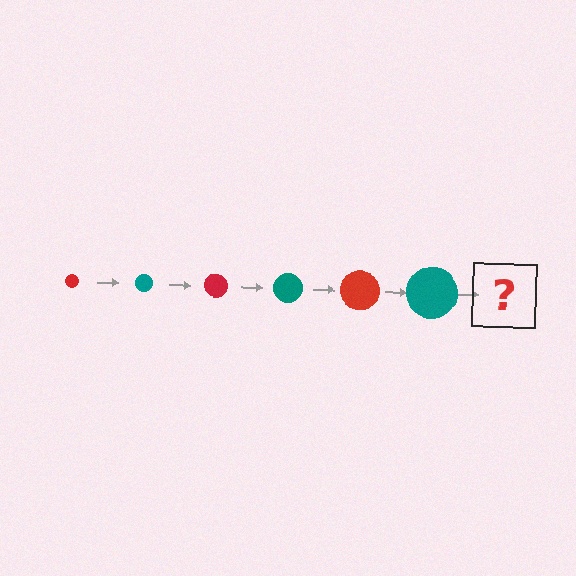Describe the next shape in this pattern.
It should be a red circle, larger than the previous one.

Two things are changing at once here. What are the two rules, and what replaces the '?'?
The two rules are that the circle grows larger each step and the color cycles through red and teal. The '?' should be a red circle, larger than the previous one.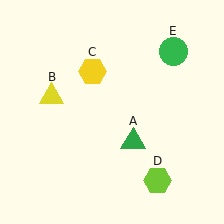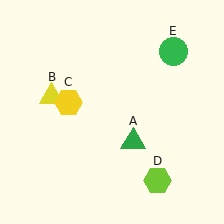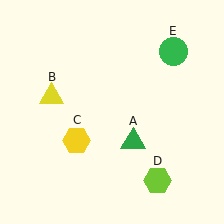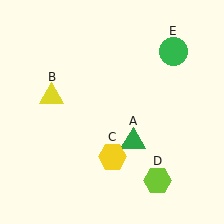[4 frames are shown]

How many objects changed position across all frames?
1 object changed position: yellow hexagon (object C).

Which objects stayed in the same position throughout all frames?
Green triangle (object A) and yellow triangle (object B) and lime hexagon (object D) and green circle (object E) remained stationary.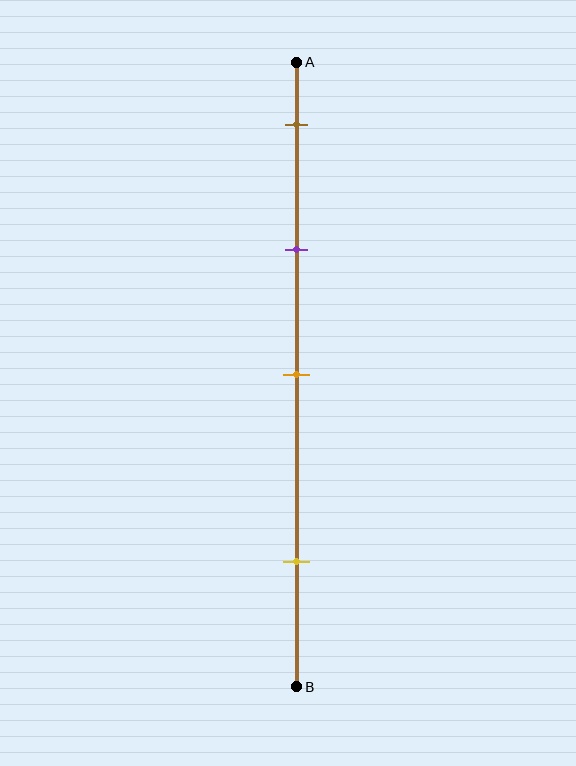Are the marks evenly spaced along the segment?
No, the marks are not evenly spaced.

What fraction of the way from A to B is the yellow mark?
The yellow mark is approximately 80% (0.8) of the way from A to B.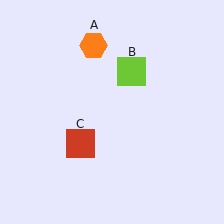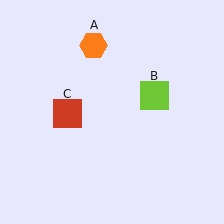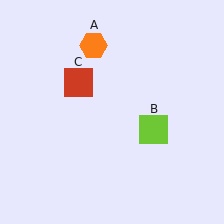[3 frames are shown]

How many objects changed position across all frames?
2 objects changed position: lime square (object B), red square (object C).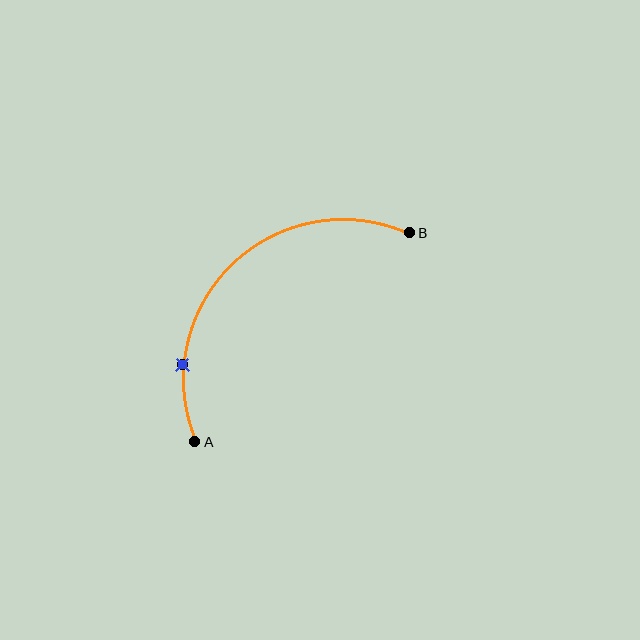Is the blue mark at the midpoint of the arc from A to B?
No. The blue mark lies on the arc but is closer to endpoint A. The arc midpoint would be at the point on the curve equidistant along the arc from both A and B.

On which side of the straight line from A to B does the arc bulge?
The arc bulges above and to the left of the straight line connecting A and B.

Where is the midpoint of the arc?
The arc midpoint is the point on the curve farthest from the straight line joining A and B. It sits above and to the left of that line.